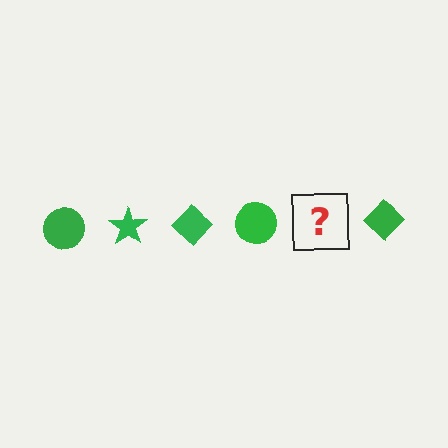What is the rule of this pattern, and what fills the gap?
The rule is that the pattern cycles through circle, star, diamond shapes in green. The gap should be filled with a green star.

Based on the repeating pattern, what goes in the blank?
The blank should be a green star.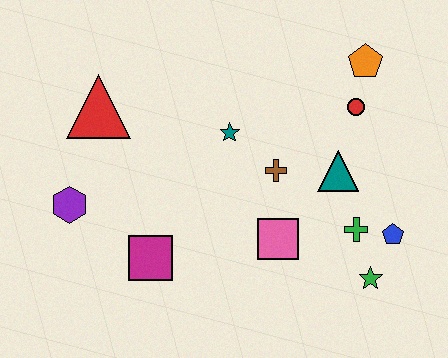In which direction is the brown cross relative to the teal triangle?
The brown cross is to the left of the teal triangle.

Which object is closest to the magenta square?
The purple hexagon is closest to the magenta square.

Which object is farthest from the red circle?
The purple hexagon is farthest from the red circle.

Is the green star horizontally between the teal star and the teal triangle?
No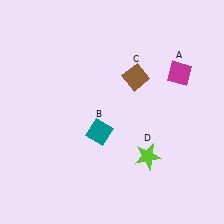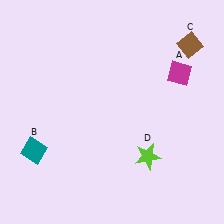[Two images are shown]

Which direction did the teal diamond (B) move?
The teal diamond (B) moved left.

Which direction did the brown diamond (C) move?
The brown diamond (C) moved right.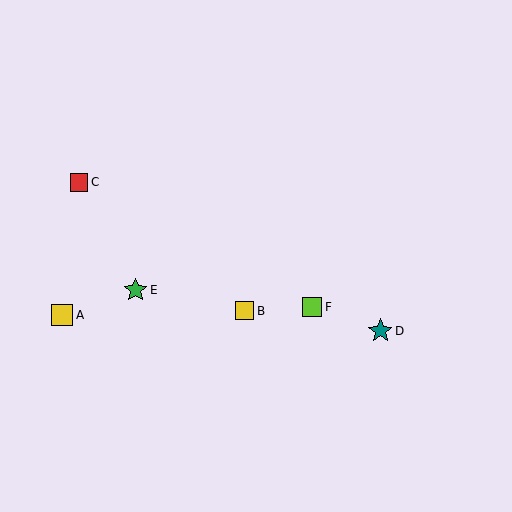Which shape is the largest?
The teal star (labeled D) is the largest.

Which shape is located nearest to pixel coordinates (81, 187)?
The red square (labeled C) at (79, 183) is nearest to that location.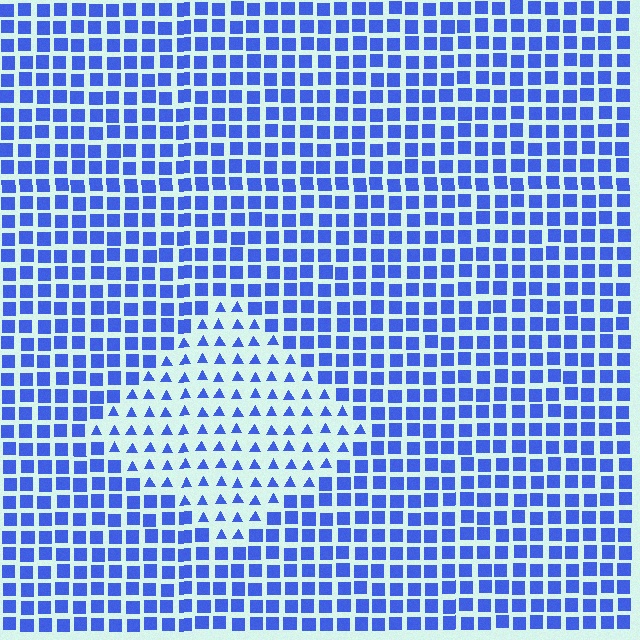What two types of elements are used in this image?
The image uses triangles inside the diamond region and squares outside it.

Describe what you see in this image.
The image is filled with small blue elements arranged in a uniform grid. A diamond-shaped region contains triangles, while the surrounding area contains squares. The boundary is defined purely by the change in element shape.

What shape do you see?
I see a diamond.